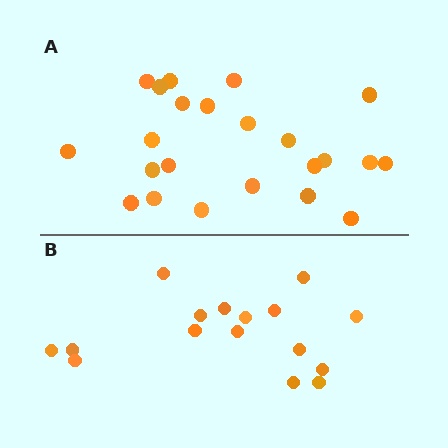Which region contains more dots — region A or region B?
Region A (the top region) has more dots.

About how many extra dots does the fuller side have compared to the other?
Region A has roughly 8 or so more dots than region B.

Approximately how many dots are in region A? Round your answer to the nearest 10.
About 20 dots. (The exact count is 23, which rounds to 20.)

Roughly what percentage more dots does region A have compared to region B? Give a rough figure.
About 45% more.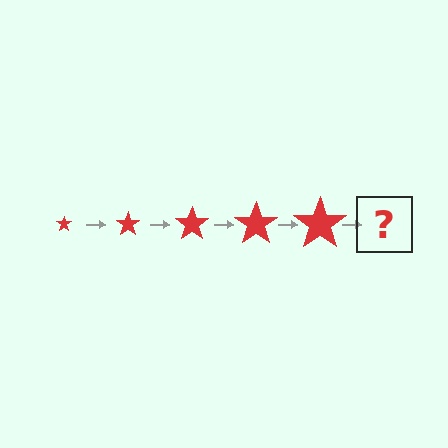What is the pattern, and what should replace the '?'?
The pattern is that the star gets progressively larger each step. The '?' should be a red star, larger than the previous one.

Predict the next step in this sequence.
The next step is a red star, larger than the previous one.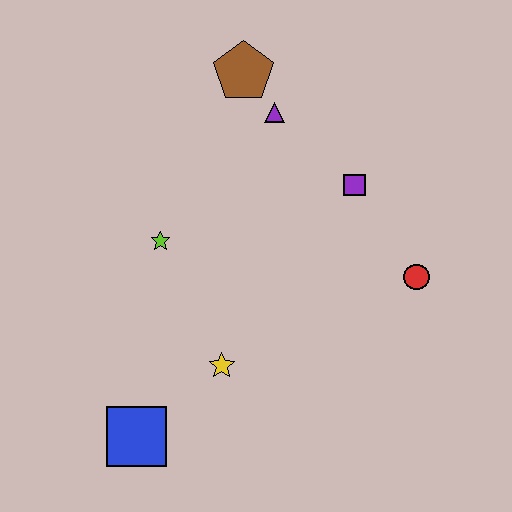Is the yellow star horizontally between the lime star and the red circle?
Yes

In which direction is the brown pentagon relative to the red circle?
The brown pentagon is above the red circle.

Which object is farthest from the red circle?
The blue square is farthest from the red circle.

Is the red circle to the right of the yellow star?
Yes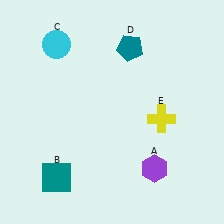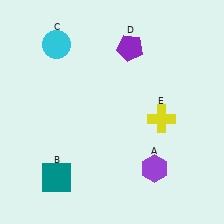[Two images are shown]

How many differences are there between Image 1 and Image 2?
There is 1 difference between the two images.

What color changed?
The pentagon (D) changed from teal in Image 1 to purple in Image 2.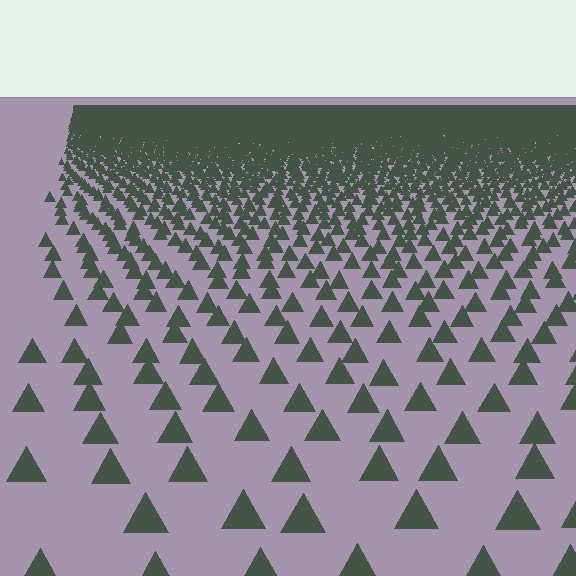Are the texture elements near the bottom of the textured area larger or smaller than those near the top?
Larger. Near the bottom, elements are closer to the viewer and appear at a bigger on-screen size.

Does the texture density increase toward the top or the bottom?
Density increases toward the top.